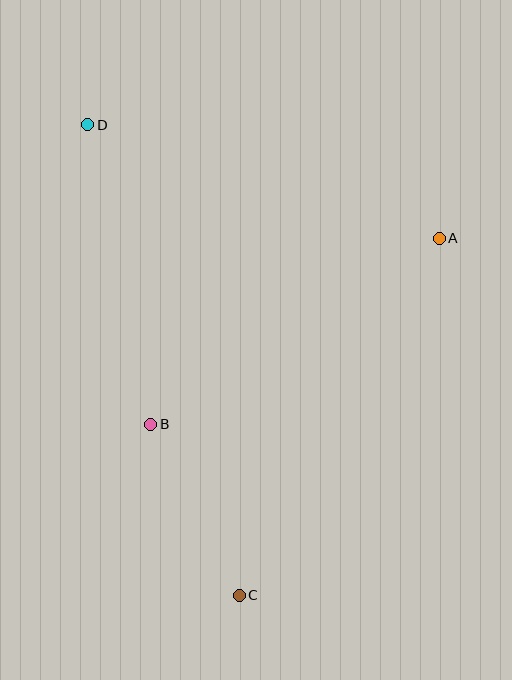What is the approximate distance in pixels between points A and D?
The distance between A and D is approximately 369 pixels.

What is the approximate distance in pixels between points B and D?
The distance between B and D is approximately 306 pixels.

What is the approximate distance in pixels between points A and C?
The distance between A and C is approximately 409 pixels.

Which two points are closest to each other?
Points B and C are closest to each other.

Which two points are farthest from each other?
Points C and D are farthest from each other.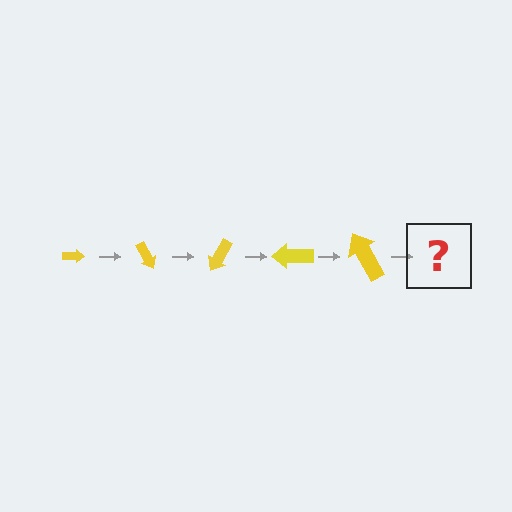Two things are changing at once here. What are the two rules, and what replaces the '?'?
The two rules are that the arrow grows larger each step and it rotates 60 degrees each step. The '?' should be an arrow, larger than the previous one and rotated 300 degrees from the start.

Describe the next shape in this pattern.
It should be an arrow, larger than the previous one and rotated 300 degrees from the start.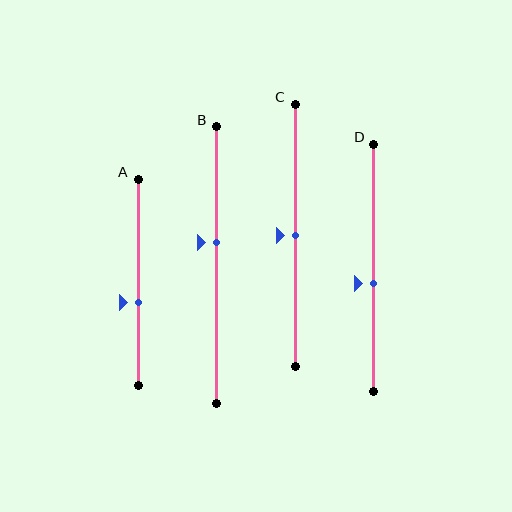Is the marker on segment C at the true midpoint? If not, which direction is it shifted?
Yes, the marker on segment C is at the true midpoint.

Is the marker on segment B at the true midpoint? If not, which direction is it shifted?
No, the marker on segment B is shifted upward by about 8% of the segment length.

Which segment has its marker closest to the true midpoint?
Segment C has its marker closest to the true midpoint.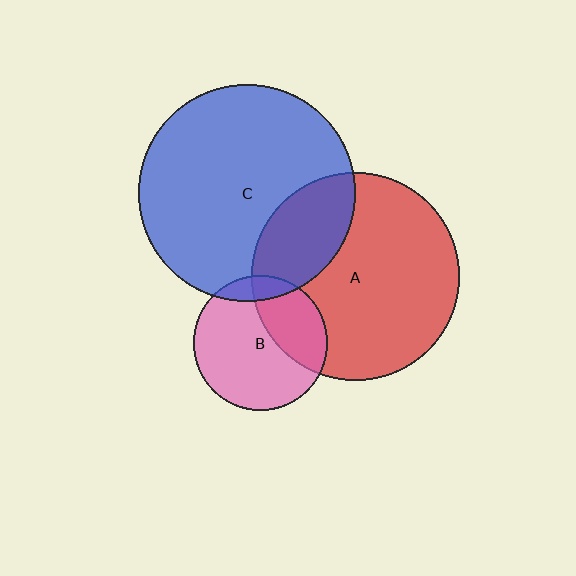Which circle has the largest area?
Circle C (blue).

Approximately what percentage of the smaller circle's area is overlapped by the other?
Approximately 25%.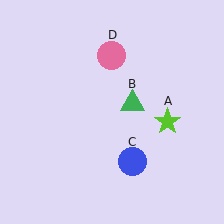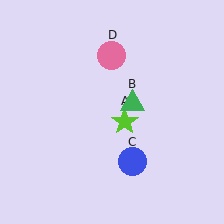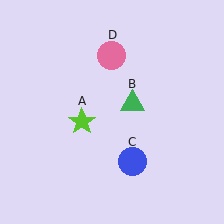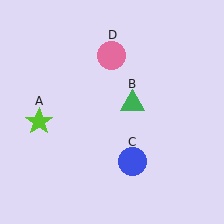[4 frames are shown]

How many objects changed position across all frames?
1 object changed position: lime star (object A).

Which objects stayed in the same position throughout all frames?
Green triangle (object B) and blue circle (object C) and pink circle (object D) remained stationary.